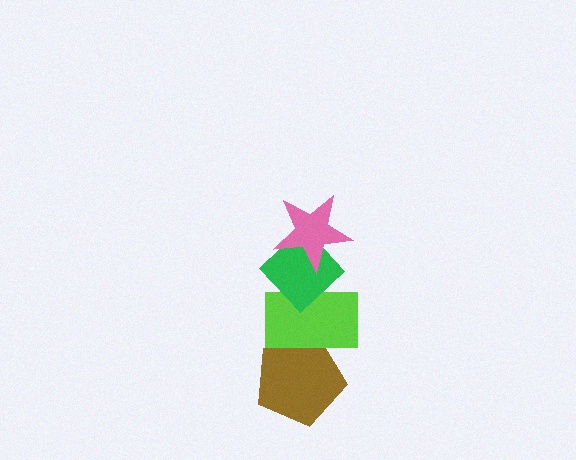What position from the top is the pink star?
The pink star is 1st from the top.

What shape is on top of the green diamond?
The pink star is on top of the green diamond.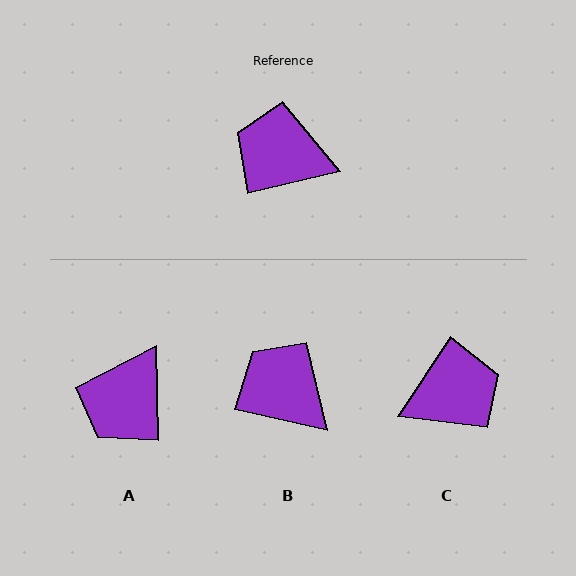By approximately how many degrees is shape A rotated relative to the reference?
Approximately 78 degrees counter-clockwise.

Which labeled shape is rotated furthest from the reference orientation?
C, about 137 degrees away.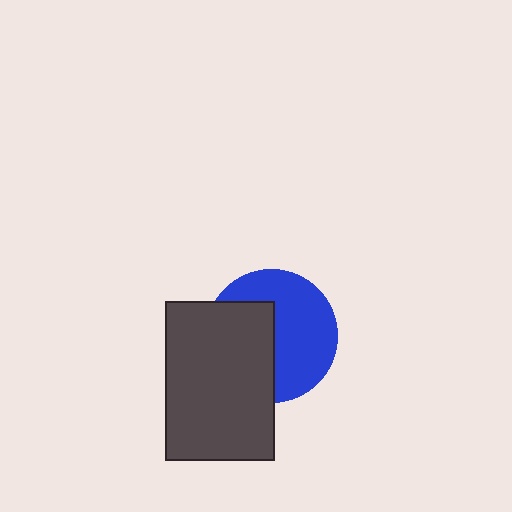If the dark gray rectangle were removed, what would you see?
You would see the complete blue circle.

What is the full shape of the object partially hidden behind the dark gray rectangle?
The partially hidden object is a blue circle.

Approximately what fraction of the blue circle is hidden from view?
Roughly 44% of the blue circle is hidden behind the dark gray rectangle.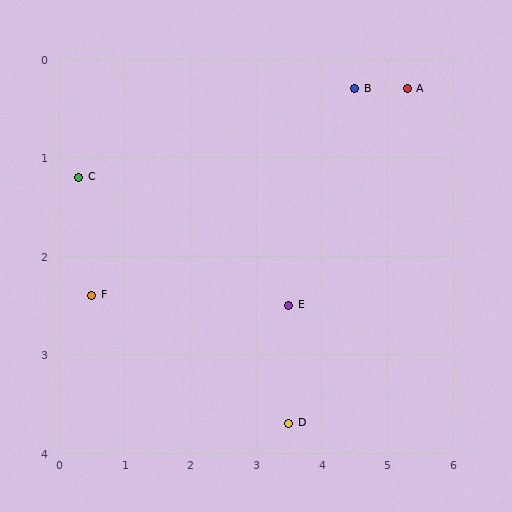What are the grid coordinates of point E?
Point E is at approximately (3.5, 2.5).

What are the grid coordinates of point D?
Point D is at approximately (3.5, 3.7).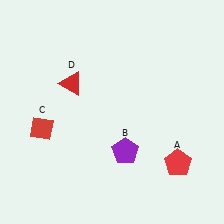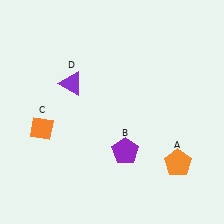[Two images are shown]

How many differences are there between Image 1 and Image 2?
There are 3 differences between the two images.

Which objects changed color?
A changed from red to orange. C changed from red to orange. D changed from red to purple.